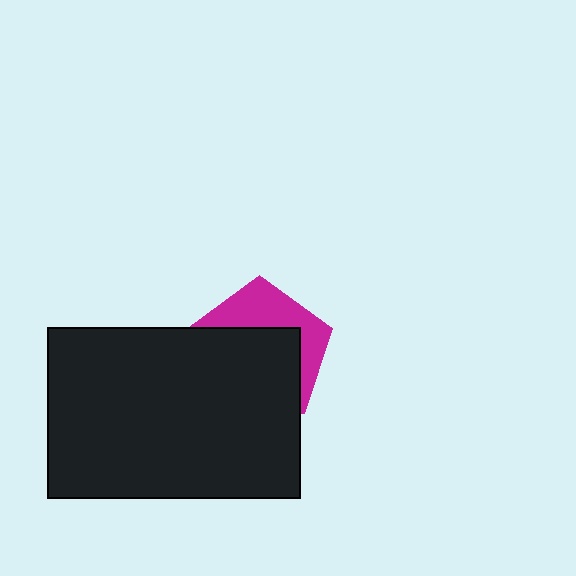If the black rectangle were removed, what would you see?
You would see the complete magenta pentagon.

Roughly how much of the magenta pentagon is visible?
A small part of it is visible (roughly 38%).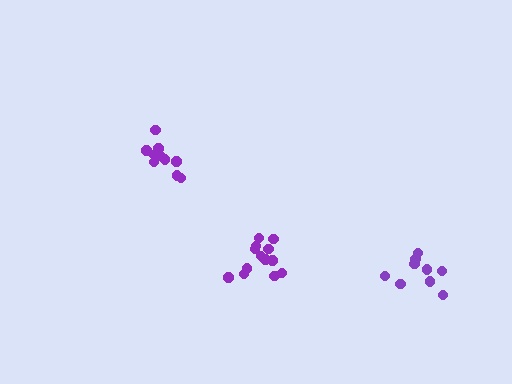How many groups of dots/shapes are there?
There are 3 groups.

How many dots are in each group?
Group 1: 10 dots, Group 2: 9 dots, Group 3: 13 dots (32 total).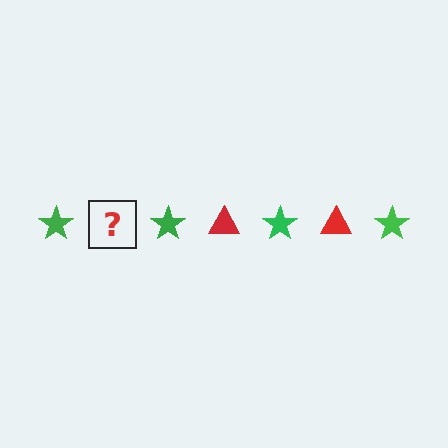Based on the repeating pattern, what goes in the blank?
The blank should be a red triangle.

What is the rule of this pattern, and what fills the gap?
The rule is that the pattern alternates between green star and red triangle. The gap should be filled with a red triangle.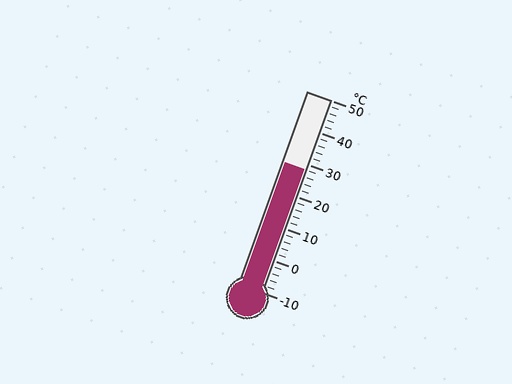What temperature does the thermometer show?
The thermometer shows approximately 28°C.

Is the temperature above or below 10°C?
The temperature is above 10°C.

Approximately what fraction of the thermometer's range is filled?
The thermometer is filled to approximately 65% of its range.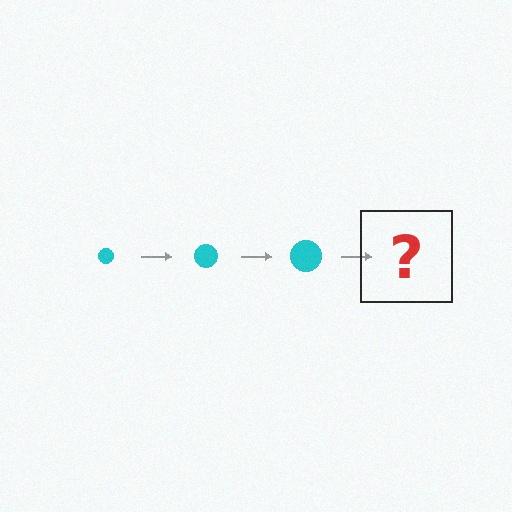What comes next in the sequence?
The next element should be a cyan circle, larger than the previous one.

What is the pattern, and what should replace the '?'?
The pattern is that the circle gets progressively larger each step. The '?' should be a cyan circle, larger than the previous one.